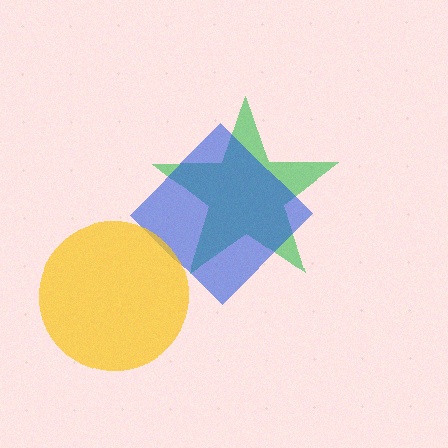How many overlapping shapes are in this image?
There are 3 overlapping shapes in the image.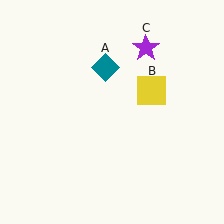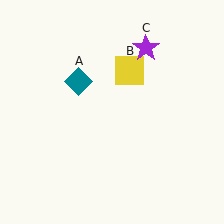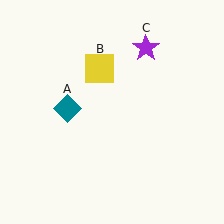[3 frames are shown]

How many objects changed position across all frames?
2 objects changed position: teal diamond (object A), yellow square (object B).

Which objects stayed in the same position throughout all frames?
Purple star (object C) remained stationary.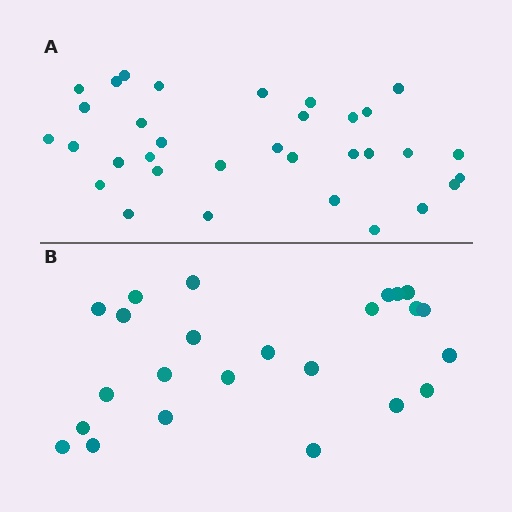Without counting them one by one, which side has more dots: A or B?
Region A (the top region) has more dots.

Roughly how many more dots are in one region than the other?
Region A has roughly 8 or so more dots than region B.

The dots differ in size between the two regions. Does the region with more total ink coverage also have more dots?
No. Region B has more total ink coverage because its dots are larger, but region A actually contains more individual dots. Total area can be misleading — the number of items is what matters here.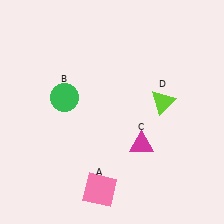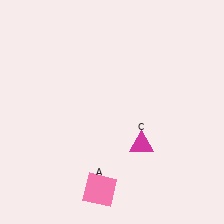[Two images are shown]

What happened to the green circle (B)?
The green circle (B) was removed in Image 2. It was in the top-left area of Image 1.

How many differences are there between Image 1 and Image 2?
There are 2 differences between the two images.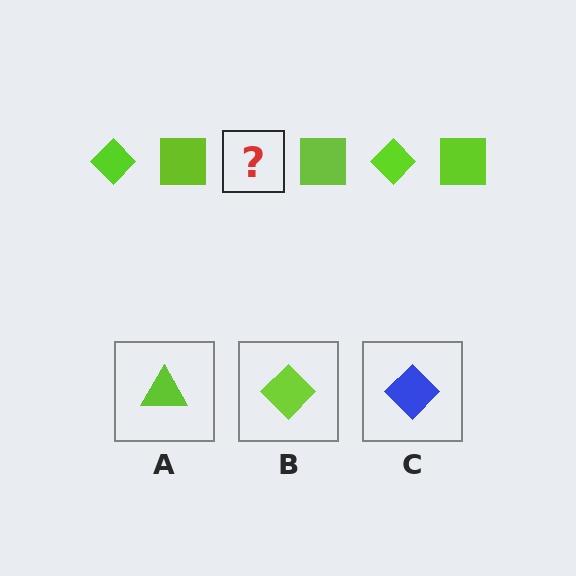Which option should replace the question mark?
Option B.